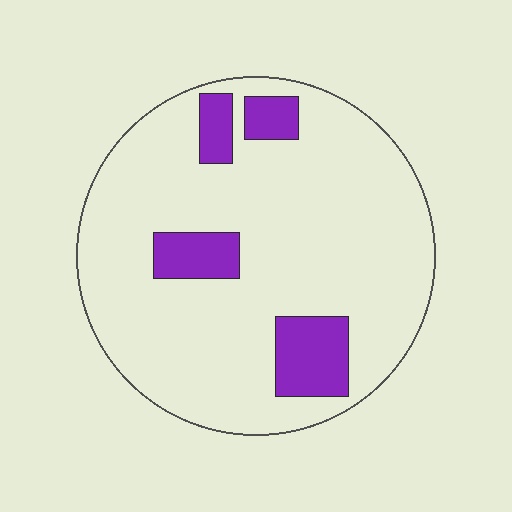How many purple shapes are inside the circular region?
4.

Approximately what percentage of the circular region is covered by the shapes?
Approximately 15%.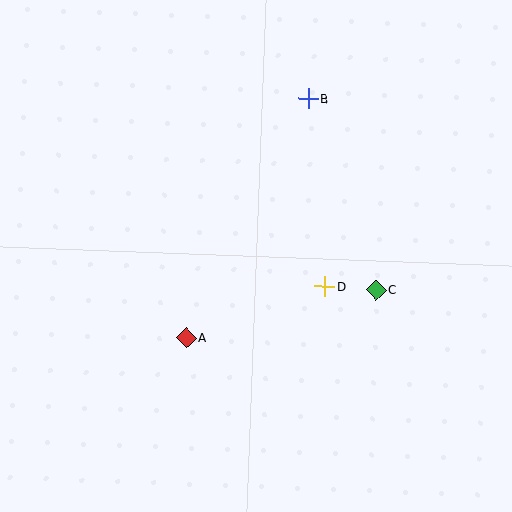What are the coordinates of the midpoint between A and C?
The midpoint between A and C is at (281, 314).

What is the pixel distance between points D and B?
The distance between D and B is 188 pixels.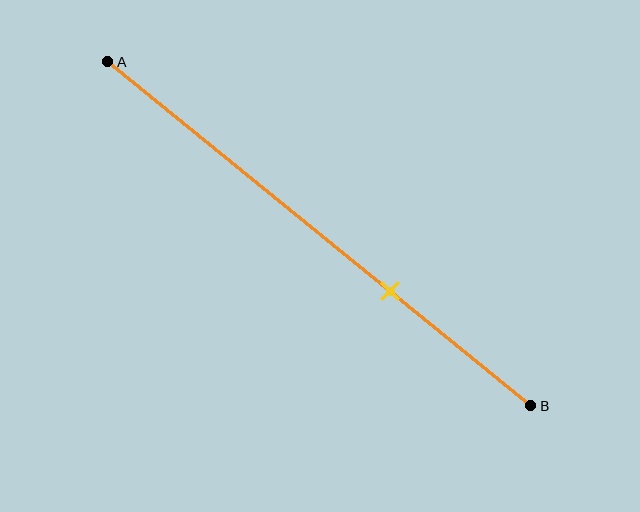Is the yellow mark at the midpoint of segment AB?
No, the mark is at about 65% from A, not at the 50% midpoint.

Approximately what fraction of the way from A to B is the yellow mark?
The yellow mark is approximately 65% of the way from A to B.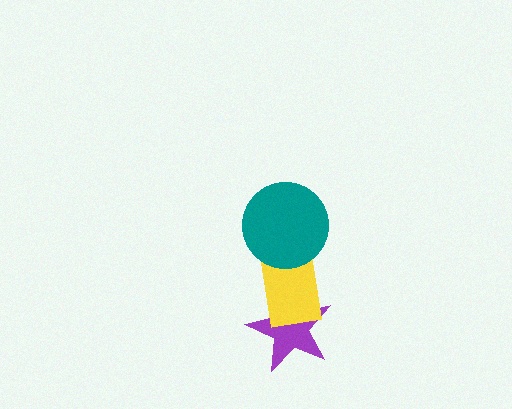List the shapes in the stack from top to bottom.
From top to bottom: the teal circle, the yellow rectangle, the purple star.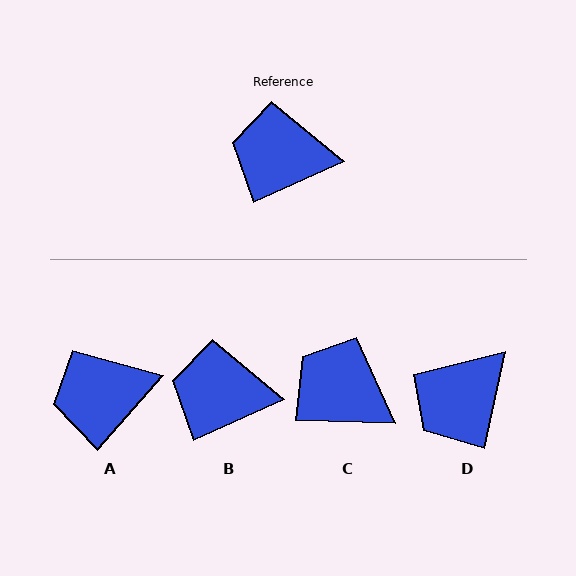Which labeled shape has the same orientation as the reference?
B.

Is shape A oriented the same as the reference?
No, it is off by about 25 degrees.